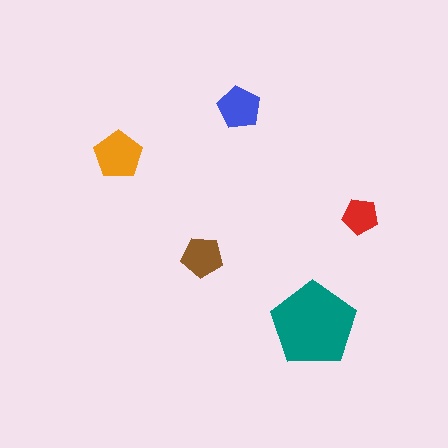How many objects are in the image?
There are 5 objects in the image.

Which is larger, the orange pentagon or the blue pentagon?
The orange one.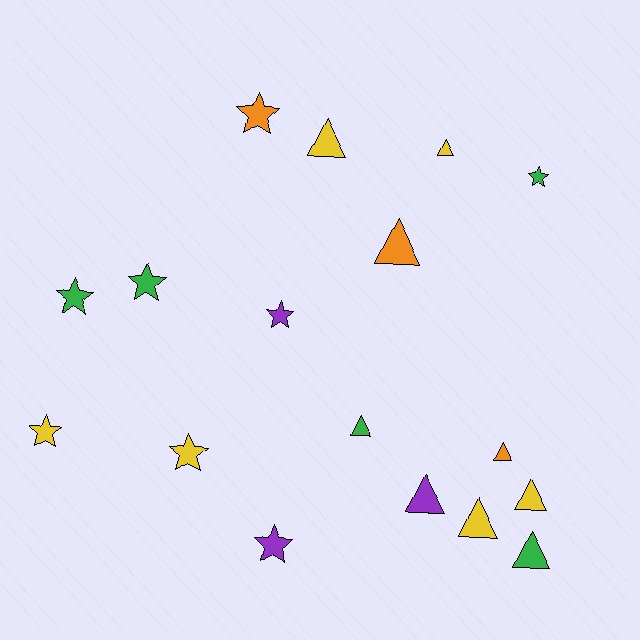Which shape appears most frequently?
Triangle, with 9 objects.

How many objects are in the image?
There are 17 objects.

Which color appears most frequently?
Yellow, with 6 objects.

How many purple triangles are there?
There is 1 purple triangle.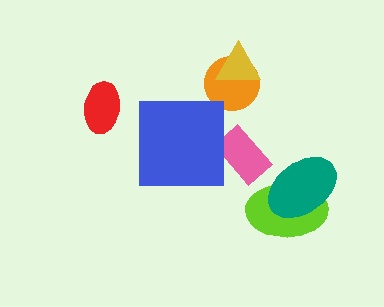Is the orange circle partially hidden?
Yes, it is partially covered by another shape.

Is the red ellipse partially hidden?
No, no other shape covers it.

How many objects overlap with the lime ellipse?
1 object overlaps with the lime ellipse.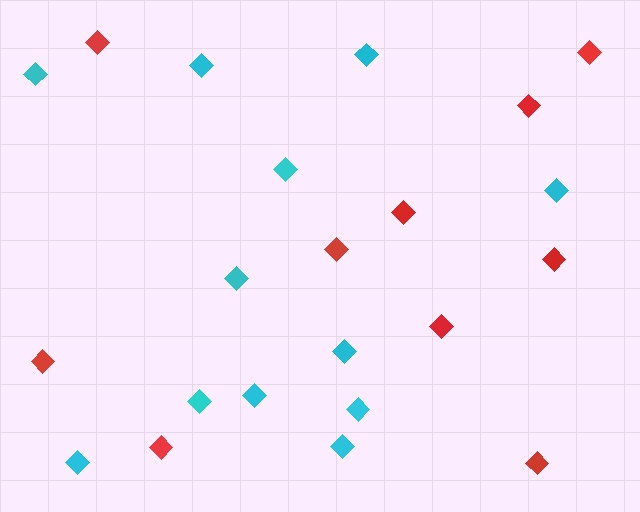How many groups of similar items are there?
There are 2 groups: one group of red diamonds (10) and one group of cyan diamonds (12).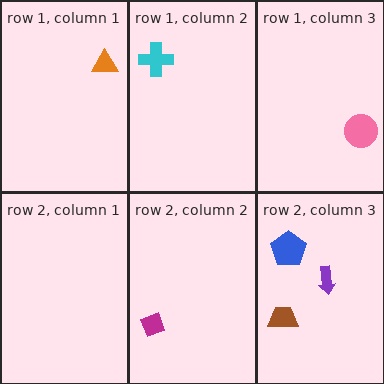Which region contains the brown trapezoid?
The row 2, column 3 region.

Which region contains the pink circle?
The row 1, column 3 region.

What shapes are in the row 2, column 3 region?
The brown trapezoid, the blue pentagon, the purple arrow.